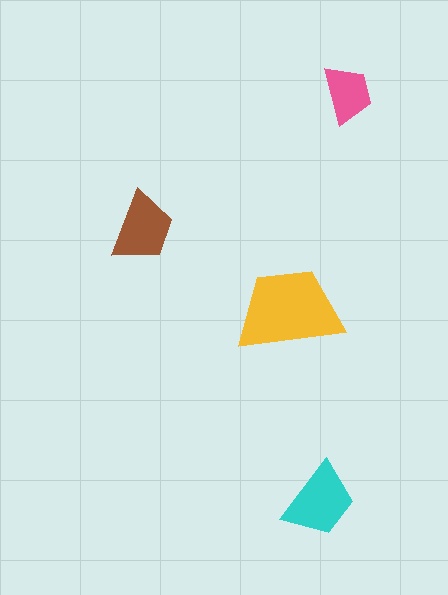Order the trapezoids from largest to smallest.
the yellow one, the cyan one, the brown one, the pink one.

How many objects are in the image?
There are 4 objects in the image.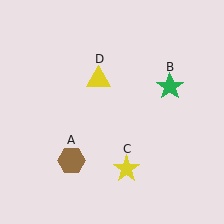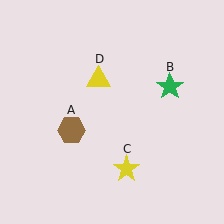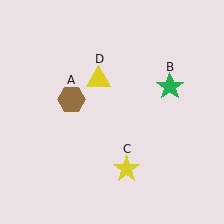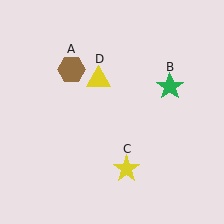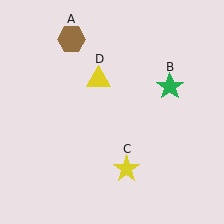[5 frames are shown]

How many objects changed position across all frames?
1 object changed position: brown hexagon (object A).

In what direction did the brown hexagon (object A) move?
The brown hexagon (object A) moved up.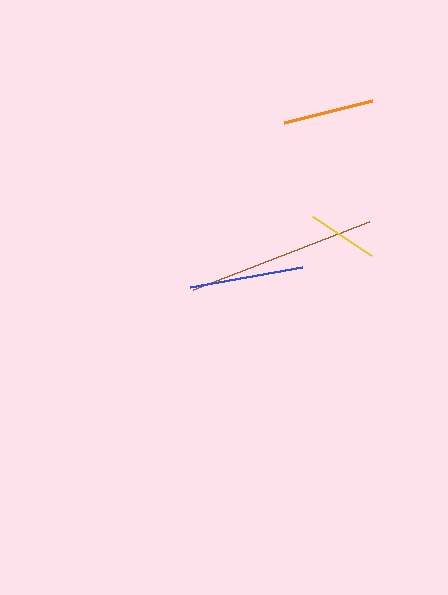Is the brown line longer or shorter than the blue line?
The brown line is longer than the blue line.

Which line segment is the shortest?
The yellow line is the shortest at approximately 70 pixels.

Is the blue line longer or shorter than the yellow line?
The blue line is longer than the yellow line.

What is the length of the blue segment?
The blue segment is approximately 114 pixels long.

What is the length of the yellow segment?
The yellow segment is approximately 70 pixels long.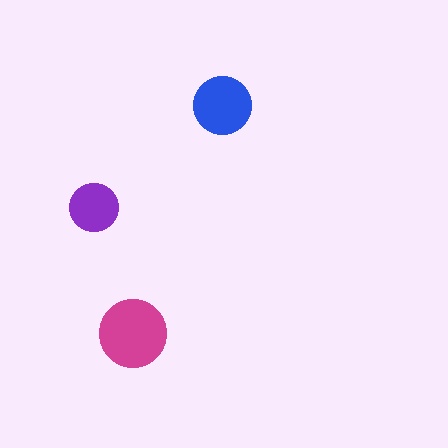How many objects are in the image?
There are 3 objects in the image.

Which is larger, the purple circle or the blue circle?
The blue one.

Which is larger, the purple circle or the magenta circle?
The magenta one.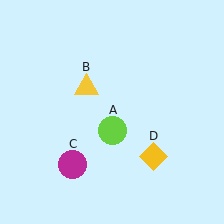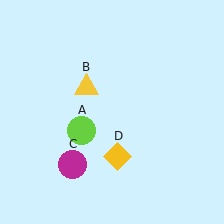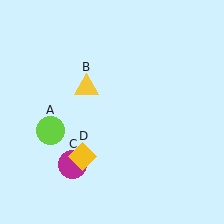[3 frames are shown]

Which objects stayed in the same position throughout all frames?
Yellow triangle (object B) and magenta circle (object C) remained stationary.